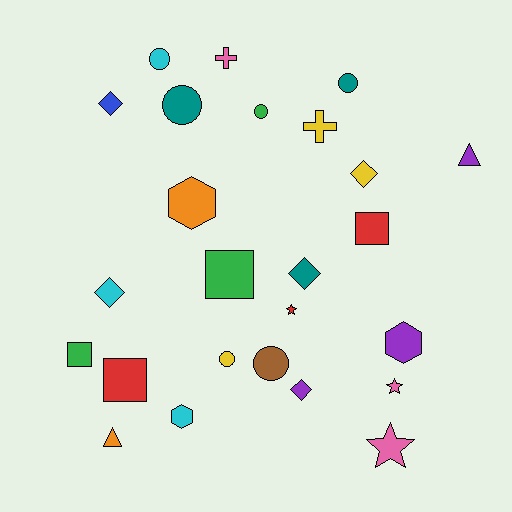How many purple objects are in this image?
There are 3 purple objects.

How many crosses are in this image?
There are 2 crosses.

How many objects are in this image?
There are 25 objects.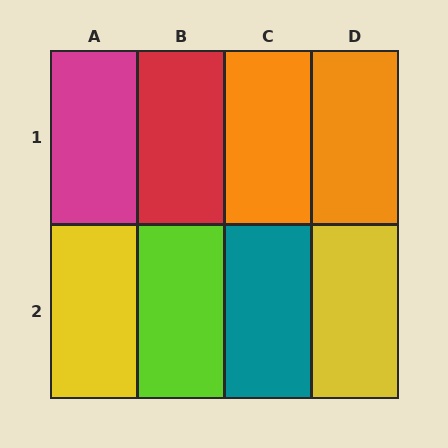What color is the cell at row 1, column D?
Orange.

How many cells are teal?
1 cell is teal.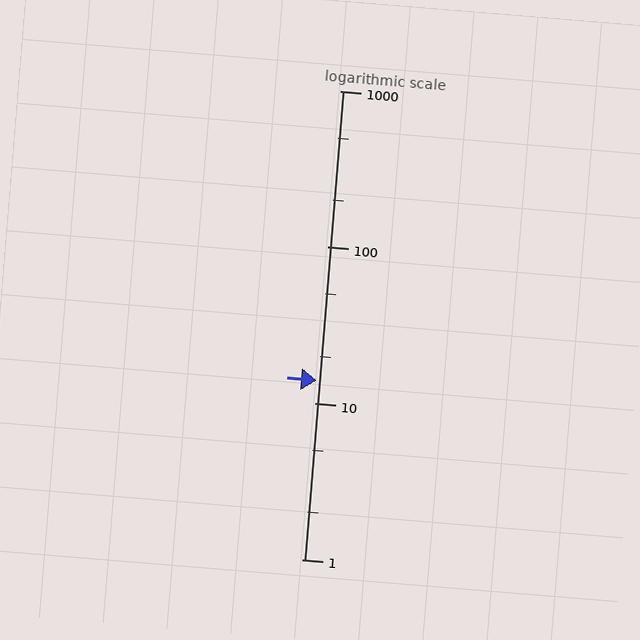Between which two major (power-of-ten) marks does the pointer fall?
The pointer is between 10 and 100.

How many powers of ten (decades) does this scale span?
The scale spans 3 decades, from 1 to 1000.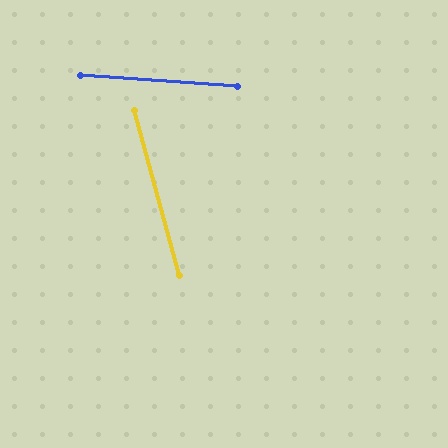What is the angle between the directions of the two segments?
Approximately 71 degrees.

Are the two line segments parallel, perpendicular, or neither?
Neither parallel nor perpendicular — they differ by about 71°.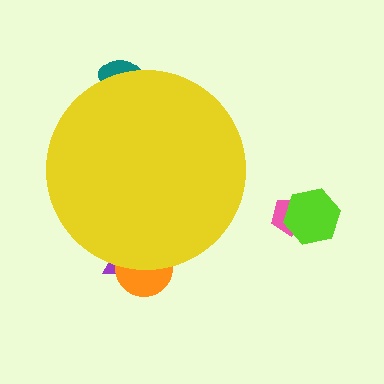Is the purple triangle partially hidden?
Yes, the purple triangle is partially hidden behind the yellow circle.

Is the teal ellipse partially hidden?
Yes, the teal ellipse is partially hidden behind the yellow circle.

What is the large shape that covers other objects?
A yellow circle.